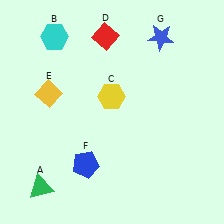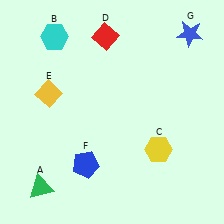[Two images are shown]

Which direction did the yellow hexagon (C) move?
The yellow hexagon (C) moved down.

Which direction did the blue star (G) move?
The blue star (G) moved right.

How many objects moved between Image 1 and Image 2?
2 objects moved between the two images.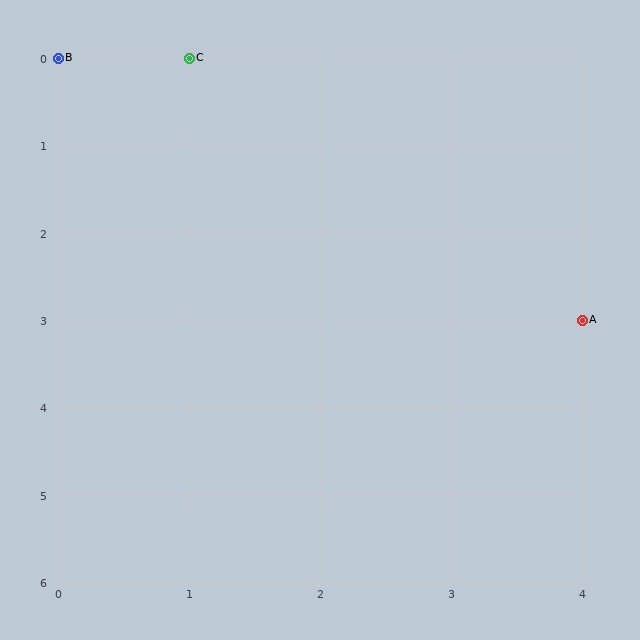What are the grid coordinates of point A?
Point A is at grid coordinates (4, 3).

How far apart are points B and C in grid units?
Points B and C are 1 column apart.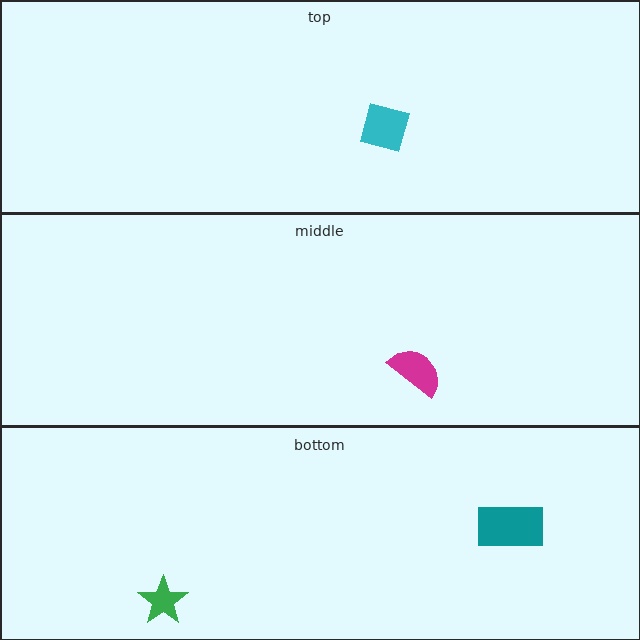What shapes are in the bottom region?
The teal rectangle, the green star.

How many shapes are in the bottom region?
2.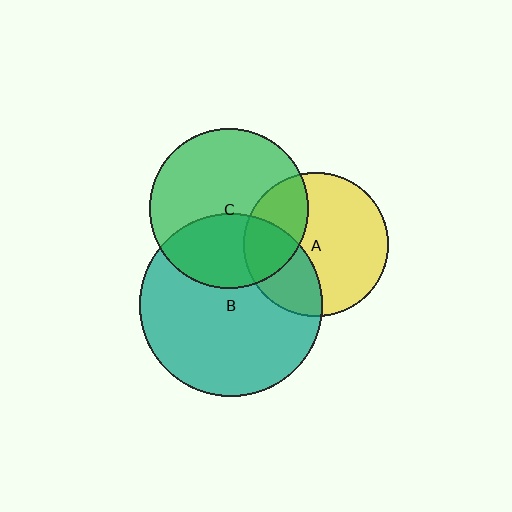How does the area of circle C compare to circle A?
Approximately 1.2 times.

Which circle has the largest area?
Circle B (teal).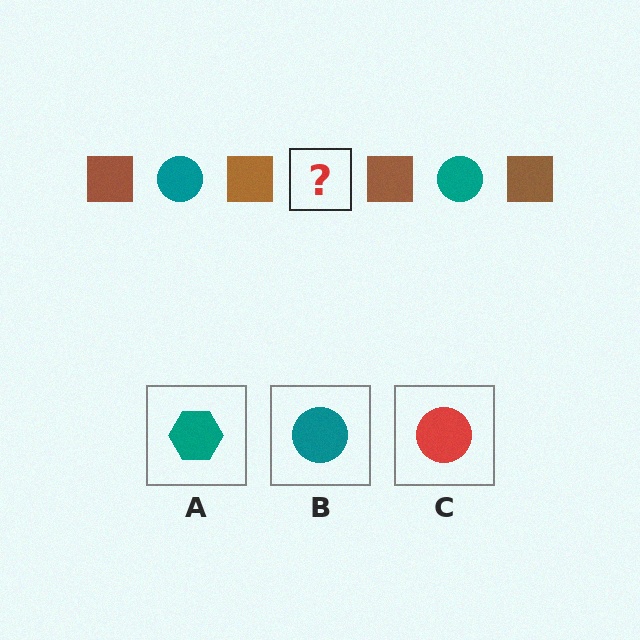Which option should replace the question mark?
Option B.